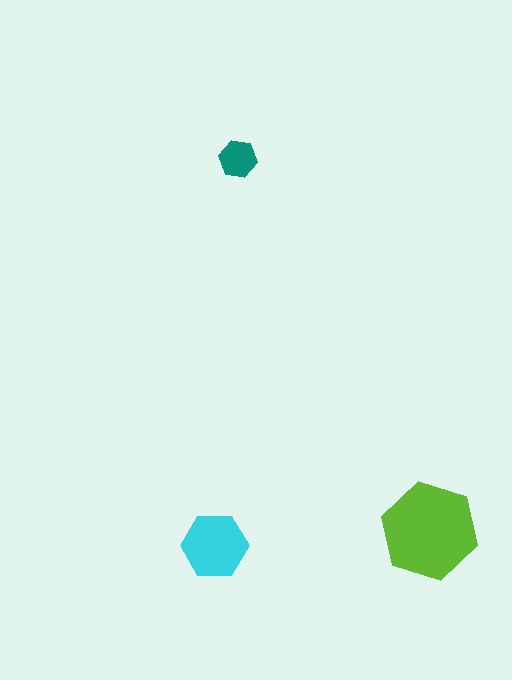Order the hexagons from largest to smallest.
the lime one, the cyan one, the teal one.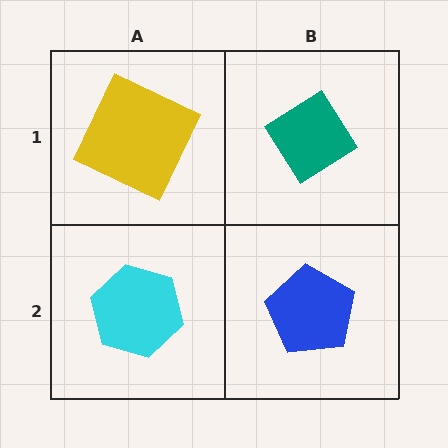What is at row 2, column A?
A cyan hexagon.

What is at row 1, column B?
A teal diamond.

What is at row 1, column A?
A yellow square.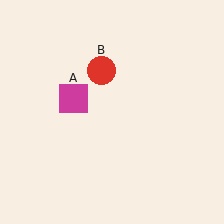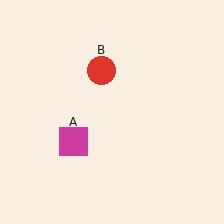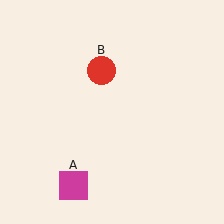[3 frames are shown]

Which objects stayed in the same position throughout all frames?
Red circle (object B) remained stationary.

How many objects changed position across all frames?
1 object changed position: magenta square (object A).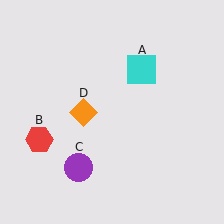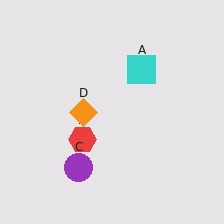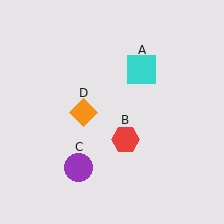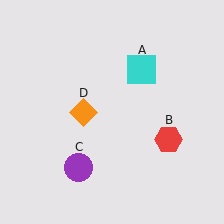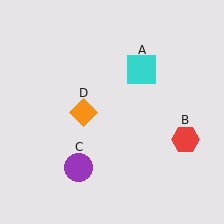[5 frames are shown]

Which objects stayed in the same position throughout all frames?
Cyan square (object A) and purple circle (object C) and orange diamond (object D) remained stationary.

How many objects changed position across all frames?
1 object changed position: red hexagon (object B).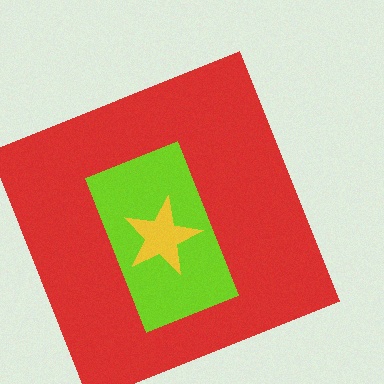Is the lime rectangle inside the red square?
Yes.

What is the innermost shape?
The yellow star.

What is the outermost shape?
The red square.